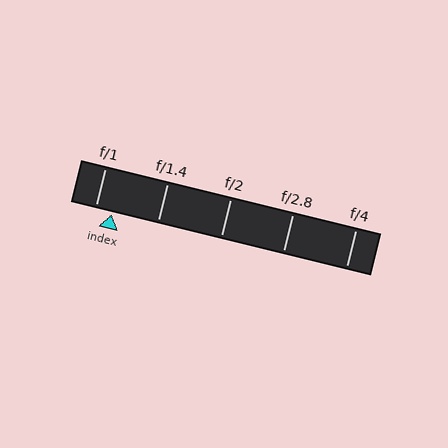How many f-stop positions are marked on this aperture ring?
There are 5 f-stop positions marked.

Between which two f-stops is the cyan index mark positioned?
The index mark is between f/1 and f/1.4.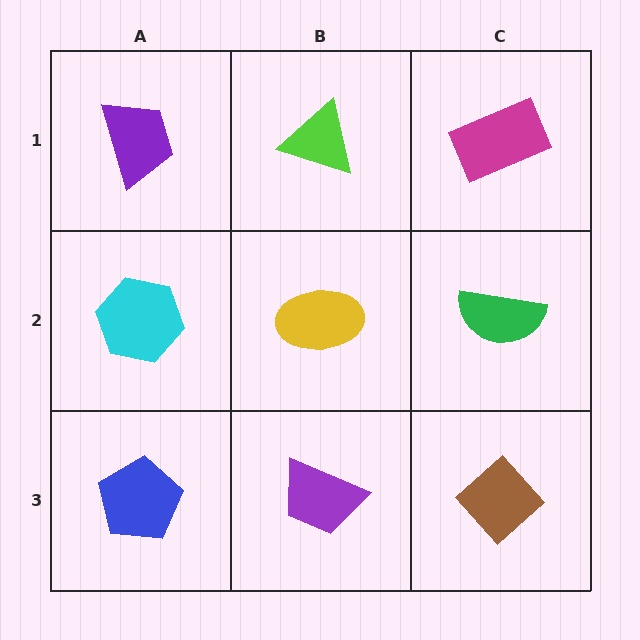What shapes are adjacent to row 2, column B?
A lime triangle (row 1, column B), a purple trapezoid (row 3, column B), a cyan hexagon (row 2, column A), a green semicircle (row 2, column C).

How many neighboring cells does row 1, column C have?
2.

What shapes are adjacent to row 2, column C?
A magenta rectangle (row 1, column C), a brown diamond (row 3, column C), a yellow ellipse (row 2, column B).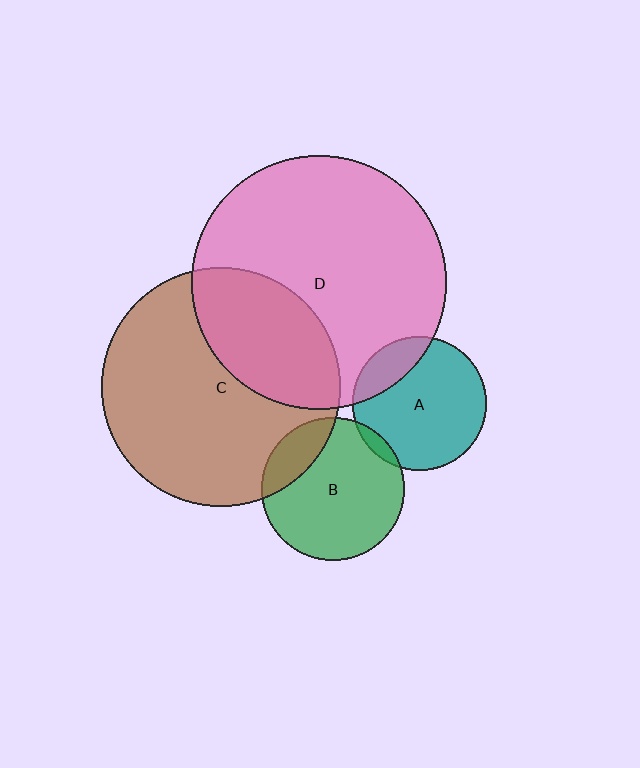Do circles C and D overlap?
Yes.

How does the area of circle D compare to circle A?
Approximately 3.6 times.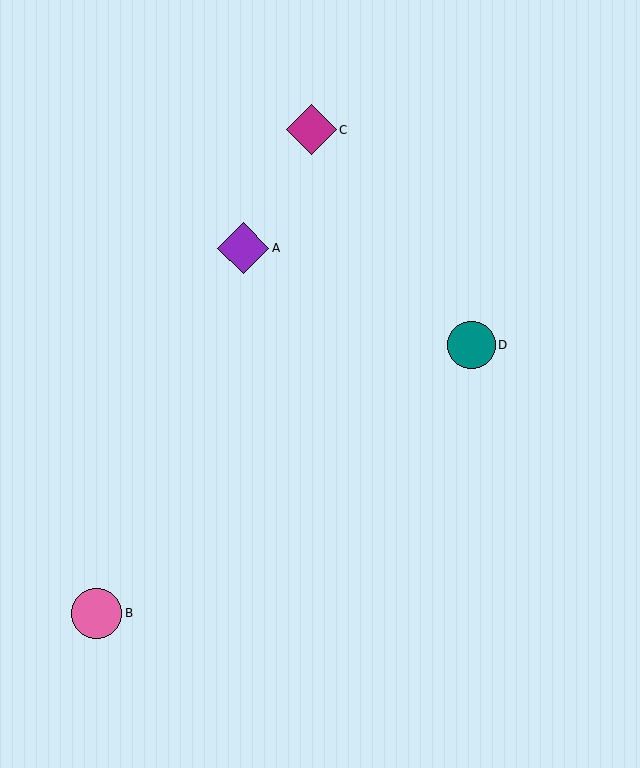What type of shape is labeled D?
Shape D is a teal circle.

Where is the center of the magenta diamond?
The center of the magenta diamond is at (311, 130).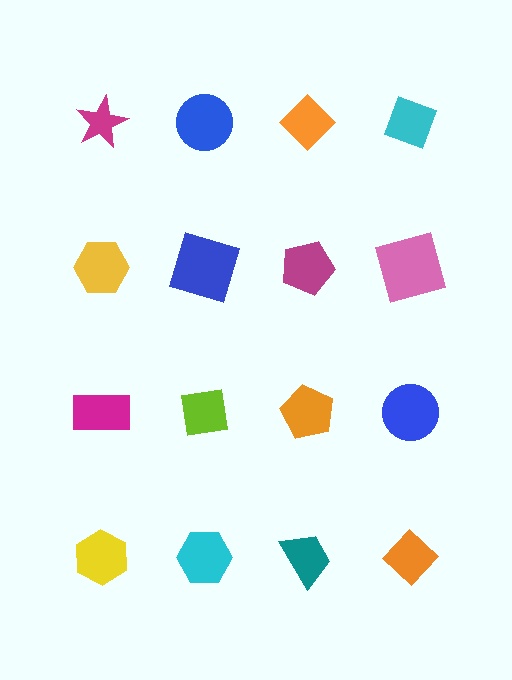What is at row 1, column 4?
A cyan diamond.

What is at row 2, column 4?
A pink square.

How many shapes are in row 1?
4 shapes.